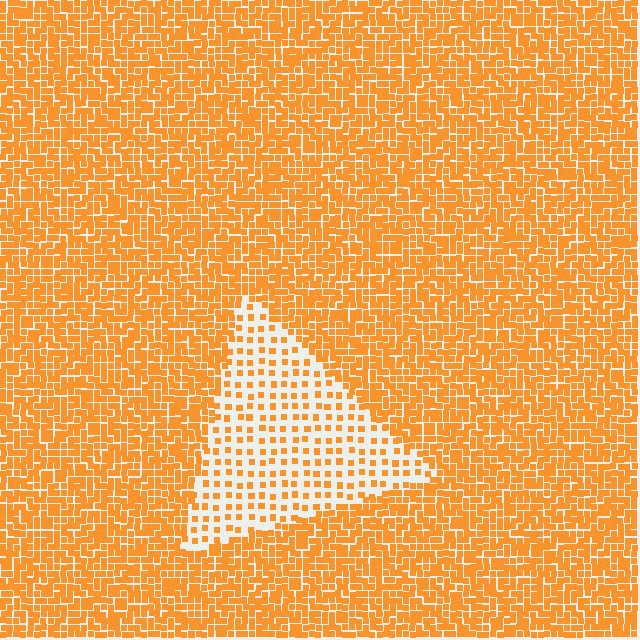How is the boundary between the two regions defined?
The boundary is defined by a change in element density (approximately 2.8x ratio). All elements are the same color, size, and shape.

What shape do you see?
I see a triangle.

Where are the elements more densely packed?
The elements are more densely packed outside the triangle boundary.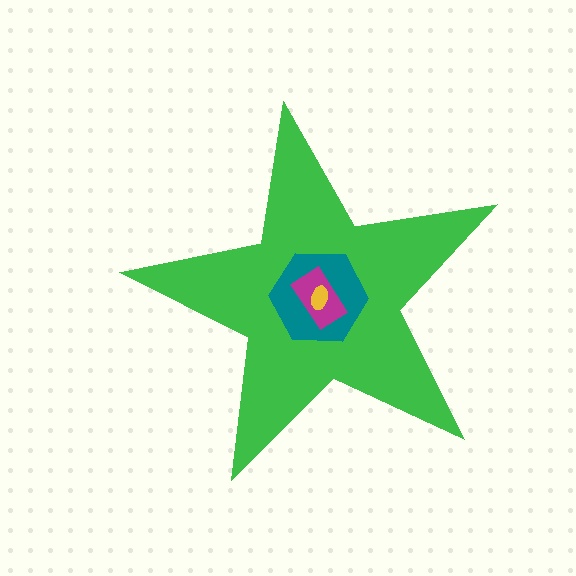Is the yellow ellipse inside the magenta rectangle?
Yes.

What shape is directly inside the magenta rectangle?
The yellow ellipse.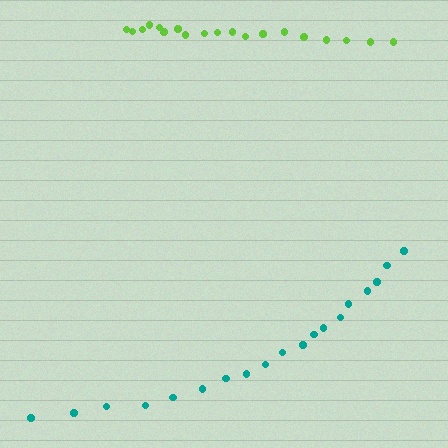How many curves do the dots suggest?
There are 2 distinct paths.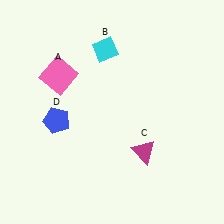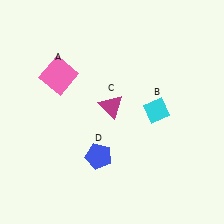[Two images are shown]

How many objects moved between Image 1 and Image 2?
3 objects moved between the two images.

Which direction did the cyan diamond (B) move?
The cyan diamond (B) moved down.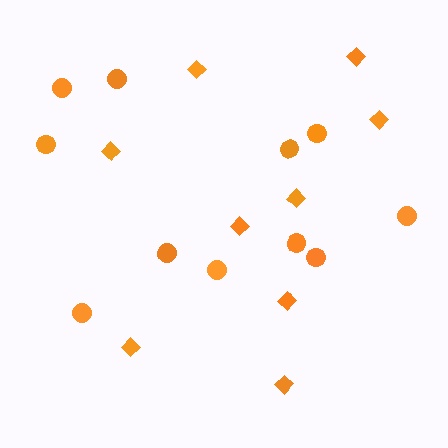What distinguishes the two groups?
There are 2 groups: one group of diamonds (9) and one group of circles (11).